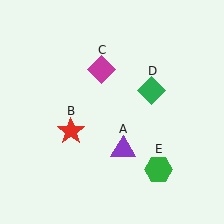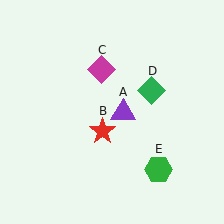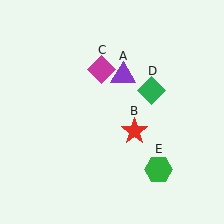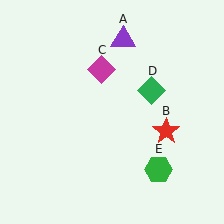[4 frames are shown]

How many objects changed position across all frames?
2 objects changed position: purple triangle (object A), red star (object B).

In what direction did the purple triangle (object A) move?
The purple triangle (object A) moved up.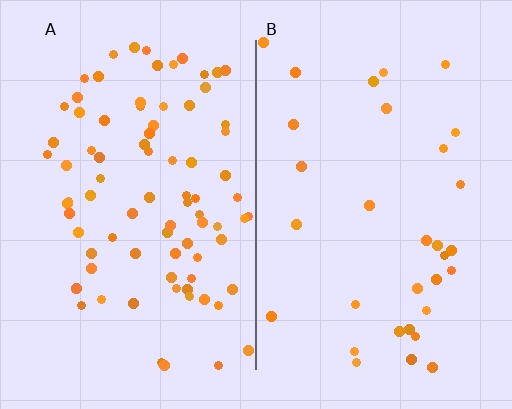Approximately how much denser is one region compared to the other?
Approximately 2.6× — region A over region B.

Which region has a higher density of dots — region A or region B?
A (the left).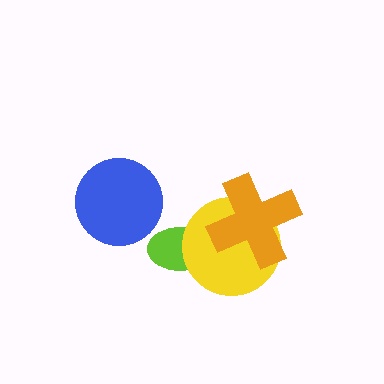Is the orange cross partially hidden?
No, no other shape covers it.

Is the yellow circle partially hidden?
Yes, it is partially covered by another shape.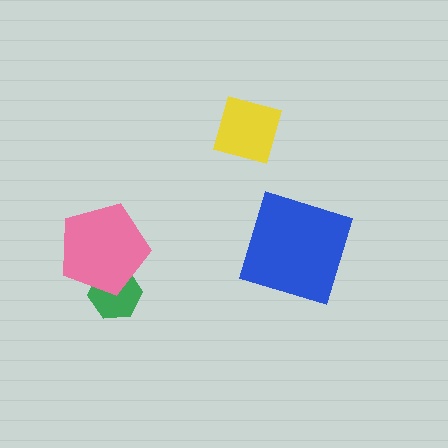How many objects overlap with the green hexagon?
1 object overlaps with the green hexagon.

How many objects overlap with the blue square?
0 objects overlap with the blue square.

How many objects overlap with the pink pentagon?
1 object overlaps with the pink pentagon.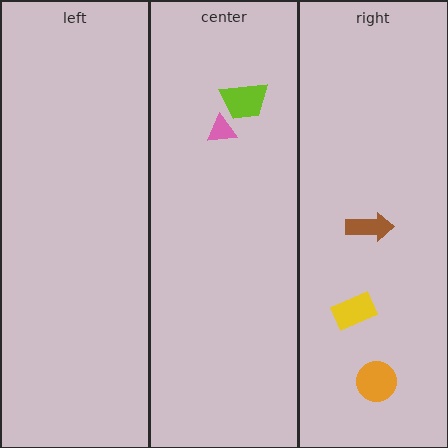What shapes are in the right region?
The orange circle, the brown arrow, the yellow rectangle.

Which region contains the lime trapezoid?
The center region.